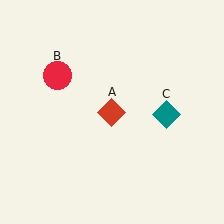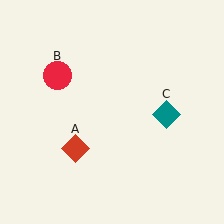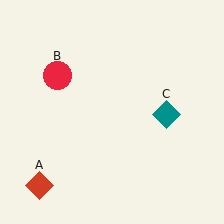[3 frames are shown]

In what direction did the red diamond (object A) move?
The red diamond (object A) moved down and to the left.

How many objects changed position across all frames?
1 object changed position: red diamond (object A).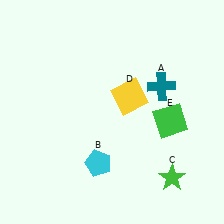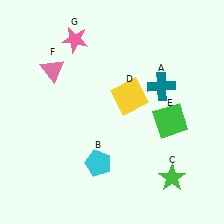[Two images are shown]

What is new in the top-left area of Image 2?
A pink star (G) was added in the top-left area of Image 2.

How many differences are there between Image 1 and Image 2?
There are 2 differences between the two images.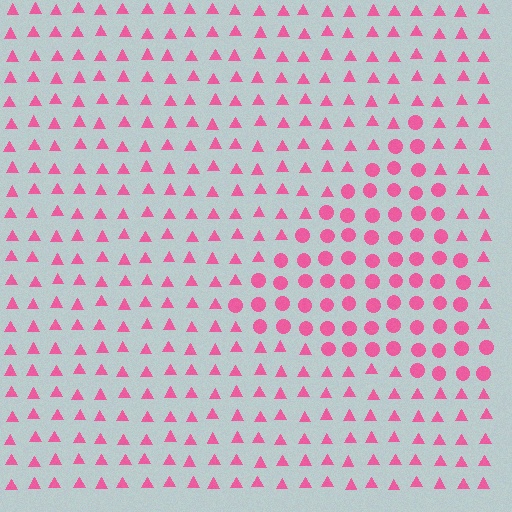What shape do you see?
I see a triangle.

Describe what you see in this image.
The image is filled with small pink elements arranged in a uniform grid. A triangle-shaped region contains circles, while the surrounding area contains triangles. The boundary is defined purely by the change in element shape.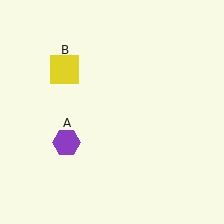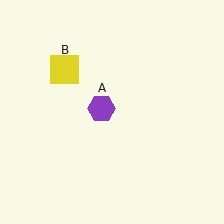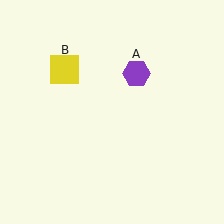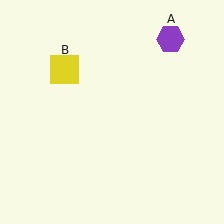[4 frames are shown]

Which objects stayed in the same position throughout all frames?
Yellow square (object B) remained stationary.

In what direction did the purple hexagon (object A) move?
The purple hexagon (object A) moved up and to the right.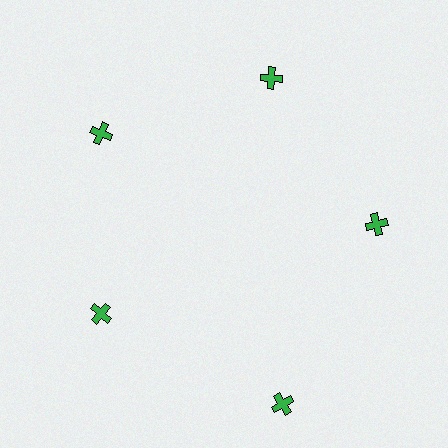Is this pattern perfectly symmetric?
No. The 5 green crosses are arranged in a ring, but one element near the 5 o'clock position is pushed outward from the center, breaking the 5-fold rotational symmetry.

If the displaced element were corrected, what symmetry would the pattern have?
It would have 5-fold rotational symmetry — the pattern would map onto itself every 72 degrees.